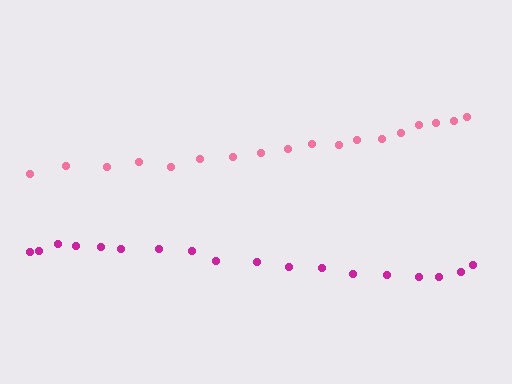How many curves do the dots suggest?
There are 2 distinct paths.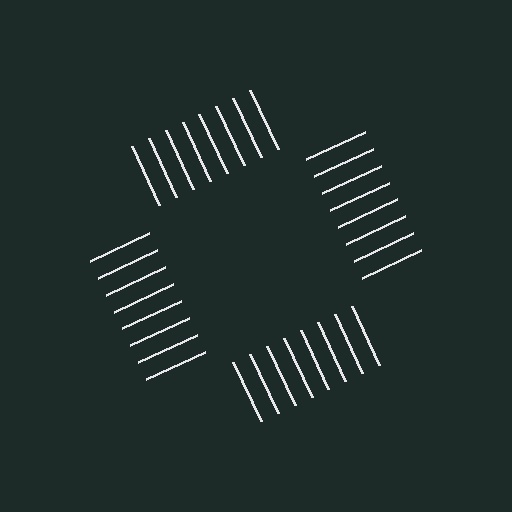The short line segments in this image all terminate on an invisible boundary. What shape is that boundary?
An illusory square — the line segments terminate on its edges but no continuous stroke is drawn.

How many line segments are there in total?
32 — 8 along each of the 4 edges.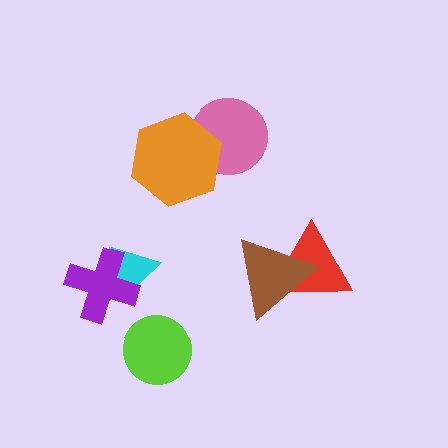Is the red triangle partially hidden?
Yes, it is partially covered by another shape.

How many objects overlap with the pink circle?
1 object overlaps with the pink circle.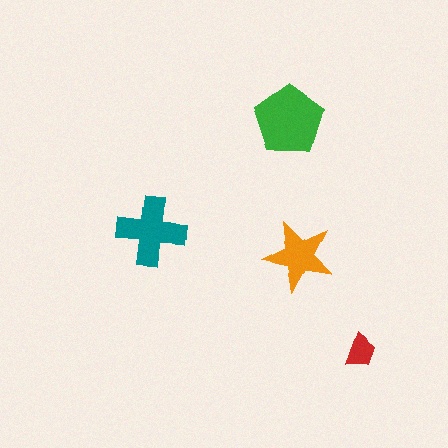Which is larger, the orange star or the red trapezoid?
The orange star.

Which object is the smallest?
The red trapezoid.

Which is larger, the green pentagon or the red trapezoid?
The green pentagon.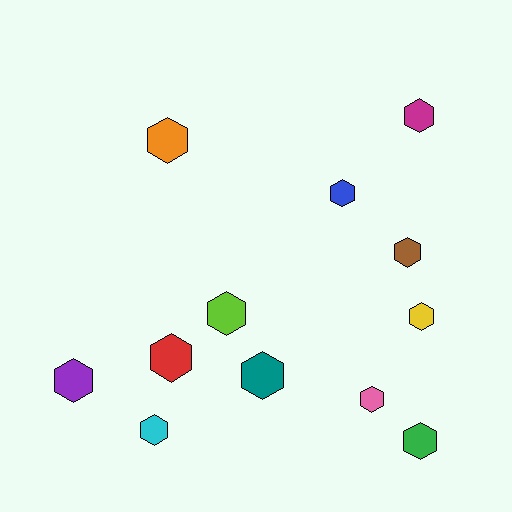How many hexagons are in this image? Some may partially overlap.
There are 12 hexagons.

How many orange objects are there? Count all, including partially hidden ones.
There is 1 orange object.